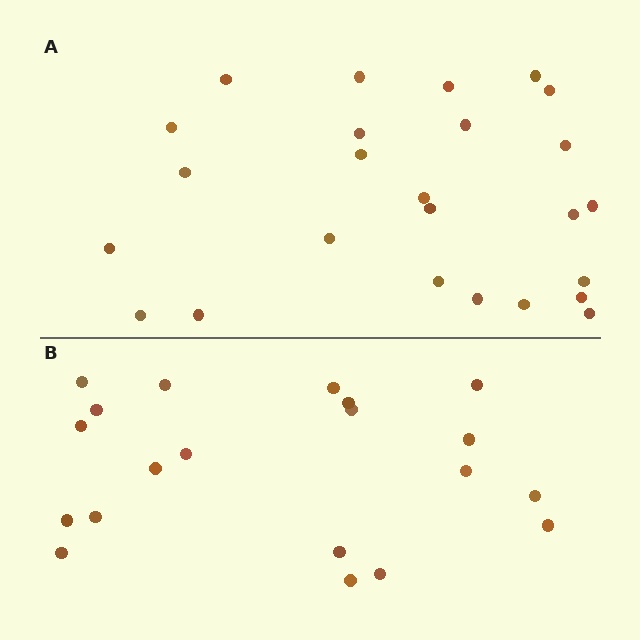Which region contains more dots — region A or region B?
Region A (the top region) has more dots.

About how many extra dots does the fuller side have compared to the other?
Region A has about 5 more dots than region B.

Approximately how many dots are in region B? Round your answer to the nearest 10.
About 20 dots.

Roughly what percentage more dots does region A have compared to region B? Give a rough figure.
About 25% more.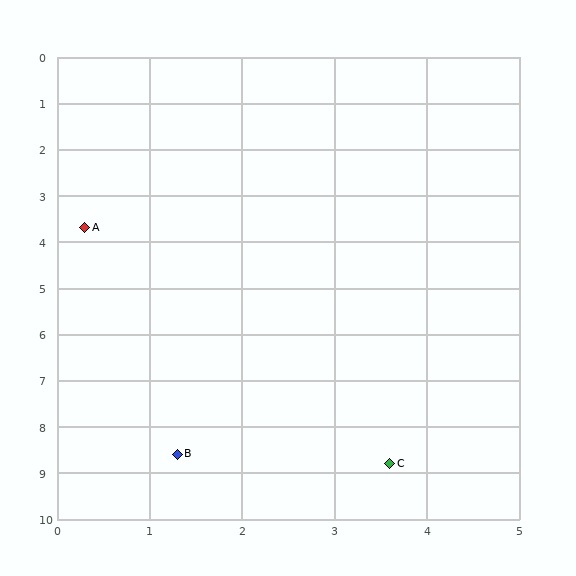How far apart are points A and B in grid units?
Points A and B are about 5.0 grid units apart.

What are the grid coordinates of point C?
Point C is at approximately (3.6, 8.8).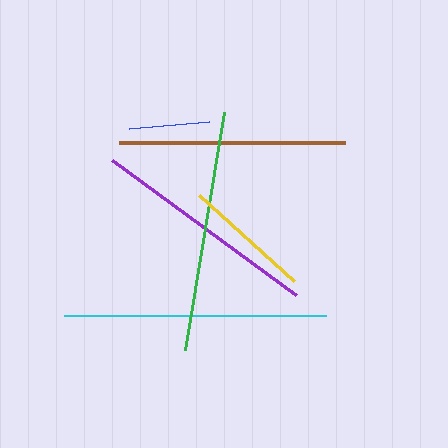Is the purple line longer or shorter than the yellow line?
The purple line is longer than the yellow line.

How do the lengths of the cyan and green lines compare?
The cyan and green lines are approximately the same length.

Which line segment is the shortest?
The blue line is the shortest at approximately 80 pixels.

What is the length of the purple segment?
The purple segment is approximately 228 pixels long.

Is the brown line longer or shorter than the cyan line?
The cyan line is longer than the brown line.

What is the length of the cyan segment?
The cyan segment is approximately 262 pixels long.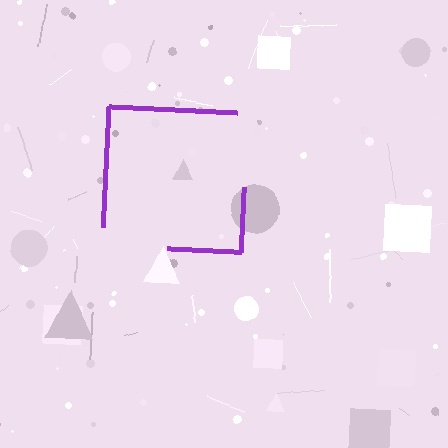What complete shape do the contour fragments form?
The contour fragments form a square.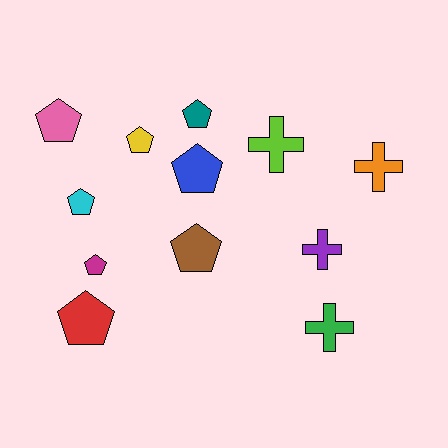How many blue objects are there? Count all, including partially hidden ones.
There is 1 blue object.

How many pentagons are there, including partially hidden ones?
There are 8 pentagons.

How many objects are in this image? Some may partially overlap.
There are 12 objects.